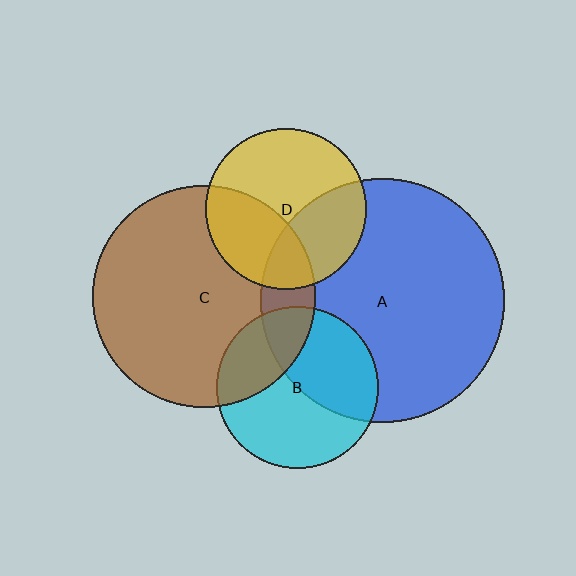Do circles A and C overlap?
Yes.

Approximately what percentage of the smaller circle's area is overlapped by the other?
Approximately 15%.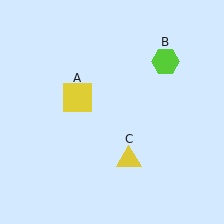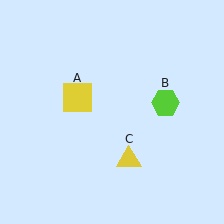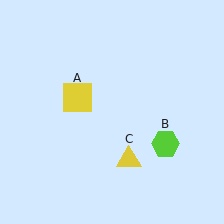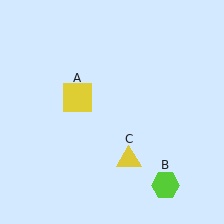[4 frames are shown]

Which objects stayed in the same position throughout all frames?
Yellow square (object A) and yellow triangle (object C) remained stationary.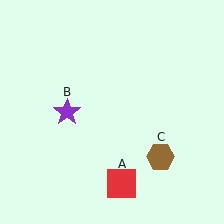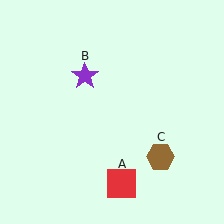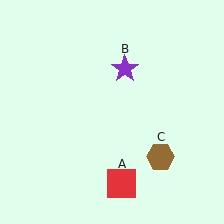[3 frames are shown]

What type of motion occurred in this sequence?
The purple star (object B) rotated clockwise around the center of the scene.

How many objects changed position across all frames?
1 object changed position: purple star (object B).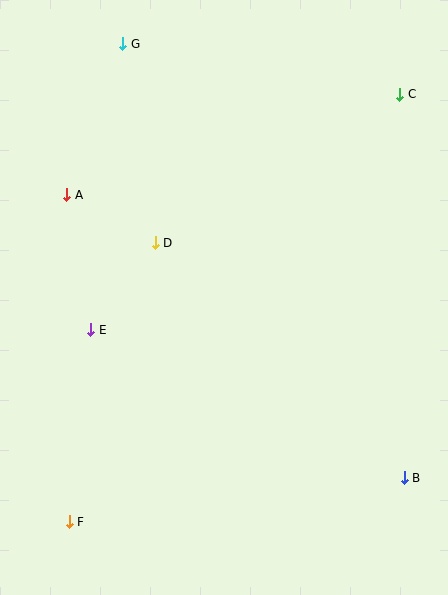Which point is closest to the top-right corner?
Point C is closest to the top-right corner.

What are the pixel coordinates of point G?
Point G is at (123, 44).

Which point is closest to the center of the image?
Point D at (155, 243) is closest to the center.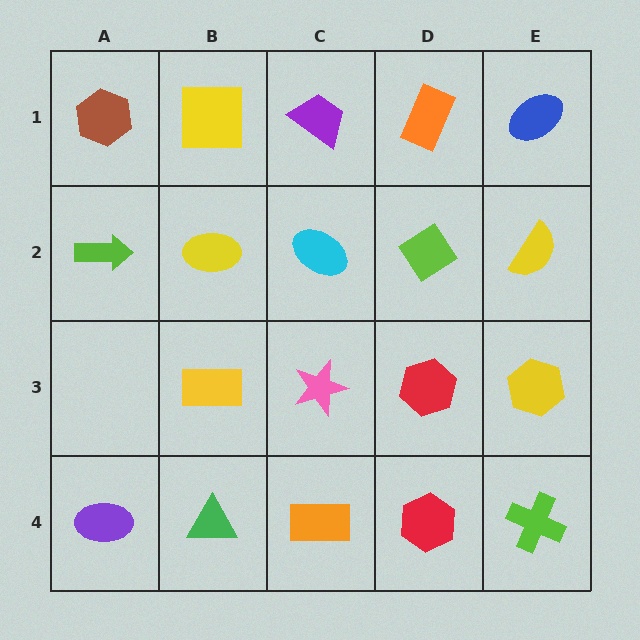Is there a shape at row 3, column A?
No, that cell is empty.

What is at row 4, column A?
A purple ellipse.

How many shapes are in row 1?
5 shapes.